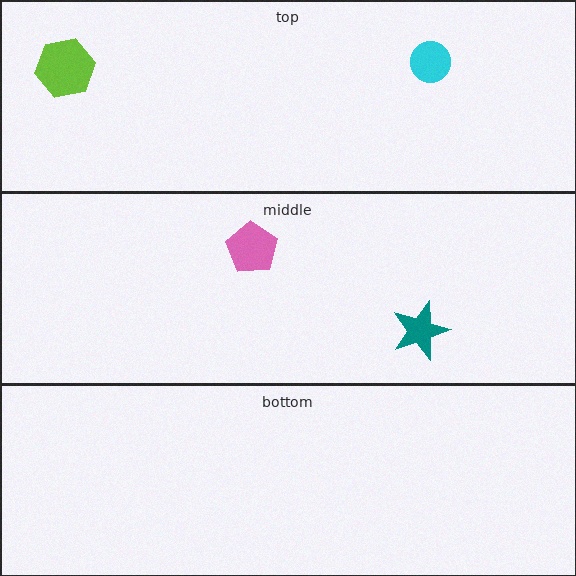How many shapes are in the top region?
2.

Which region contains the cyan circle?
The top region.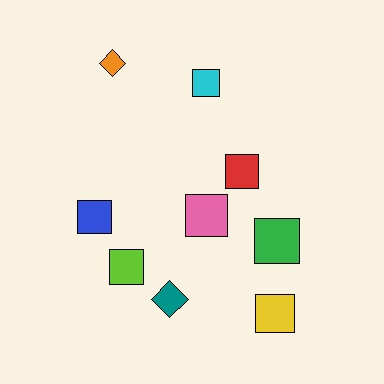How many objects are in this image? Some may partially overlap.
There are 9 objects.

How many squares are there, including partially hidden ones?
There are 7 squares.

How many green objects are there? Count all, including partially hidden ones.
There is 1 green object.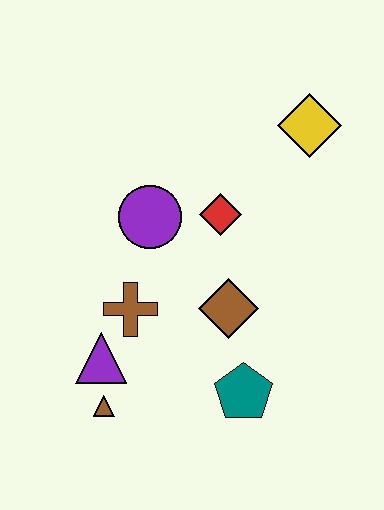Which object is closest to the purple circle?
The red diamond is closest to the purple circle.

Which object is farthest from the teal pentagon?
The yellow diamond is farthest from the teal pentagon.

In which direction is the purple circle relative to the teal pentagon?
The purple circle is above the teal pentagon.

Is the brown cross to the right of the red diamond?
No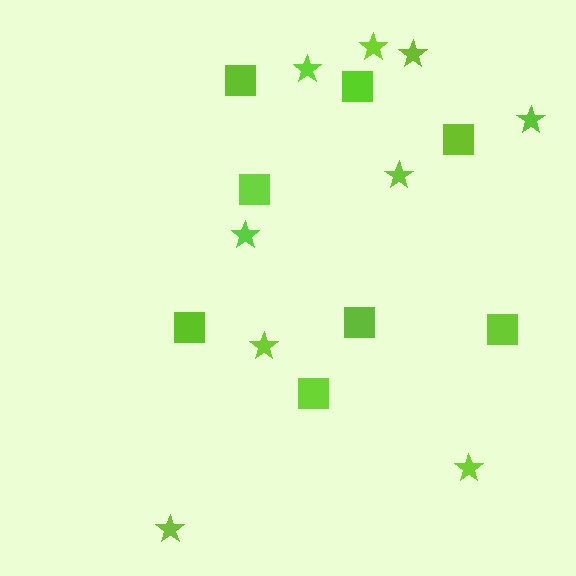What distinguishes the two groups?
There are 2 groups: one group of squares (8) and one group of stars (9).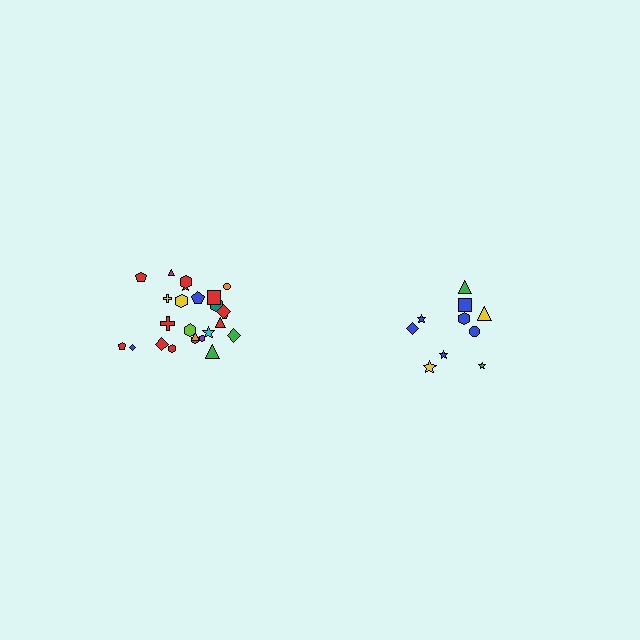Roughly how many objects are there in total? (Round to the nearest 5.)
Roughly 35 objects in total.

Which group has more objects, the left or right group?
The left group.